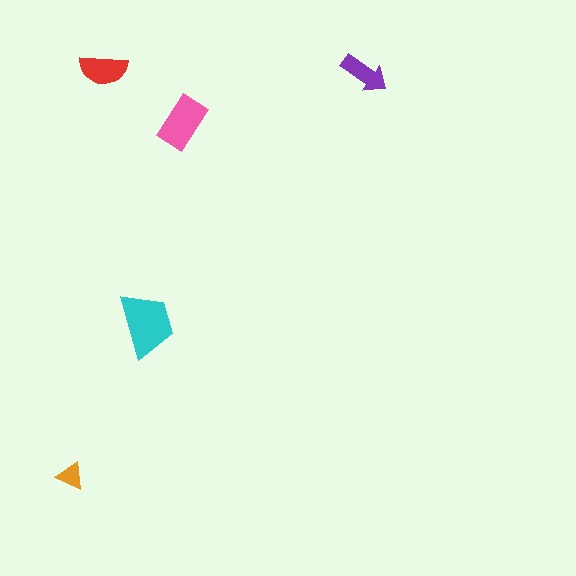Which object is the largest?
The cyan trapezoid.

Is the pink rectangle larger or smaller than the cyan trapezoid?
Smaller.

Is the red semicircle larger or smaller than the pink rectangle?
Smaller.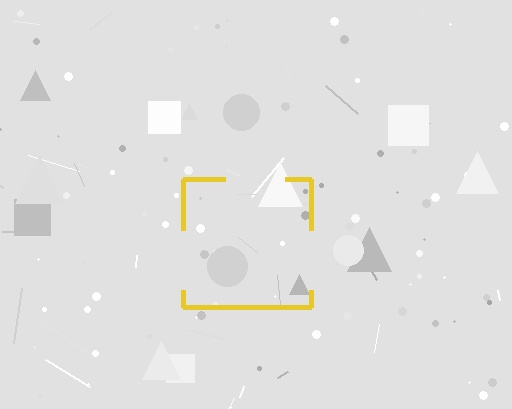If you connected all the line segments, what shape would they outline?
They would outline a square.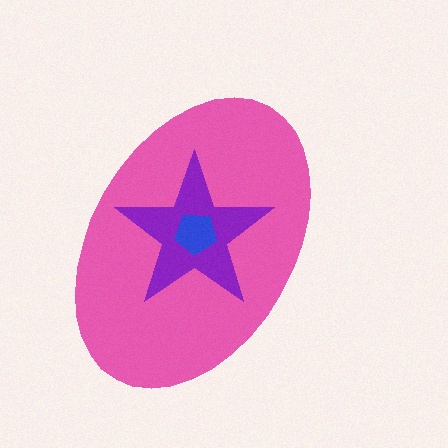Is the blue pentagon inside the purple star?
Yes.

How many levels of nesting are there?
3.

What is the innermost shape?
The blue pentagon.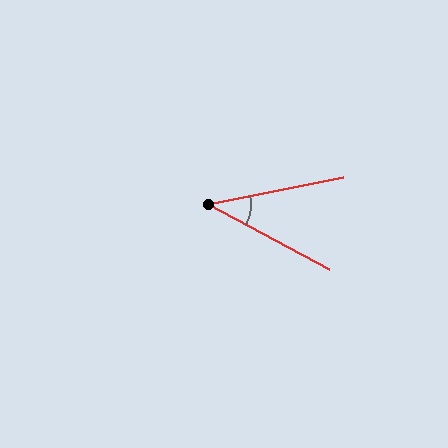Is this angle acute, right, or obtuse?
It is acute.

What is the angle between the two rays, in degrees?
Approximately 39 degrees.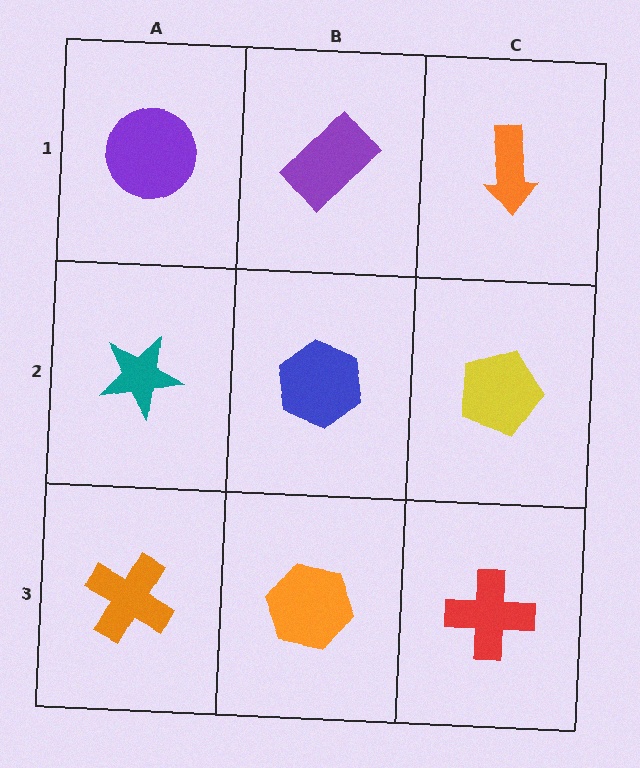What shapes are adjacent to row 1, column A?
A teal star (row 2, column A), a purple rectangle (row 1, column B).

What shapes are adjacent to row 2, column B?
A purple rectangle (row 1, column B), an orange hexagon (row 3, column B), a teal star (row 2, column A), a yellow pentagon (row 2, column C).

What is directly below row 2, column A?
An orange cross.